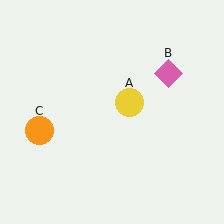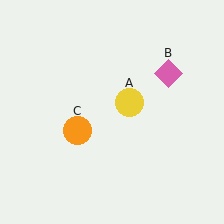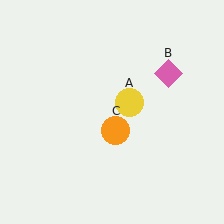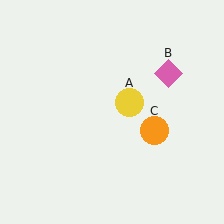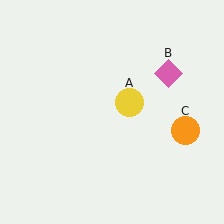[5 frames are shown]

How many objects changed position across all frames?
1 object changed position: orange circle (object C).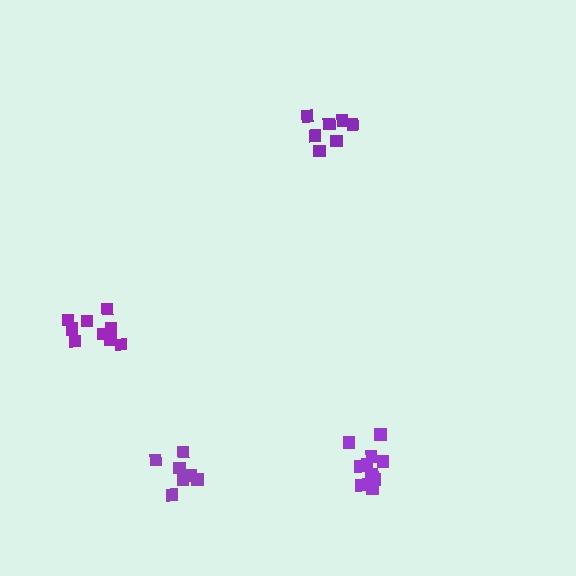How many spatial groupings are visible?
There are 4 spatial groupings.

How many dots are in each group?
Group 1: 9 dots, Group 2: 7 dots, Group 3: 7 dots, Group 4: 11 dots (34 total).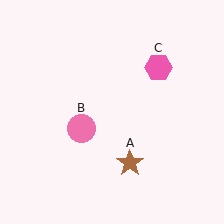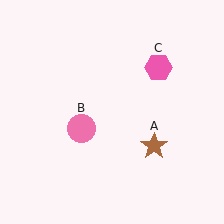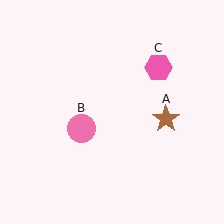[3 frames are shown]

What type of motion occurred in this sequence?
The brown star (object A) rotated counterclockwise around the center of the scene.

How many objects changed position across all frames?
1 object changed position: brown star (object A).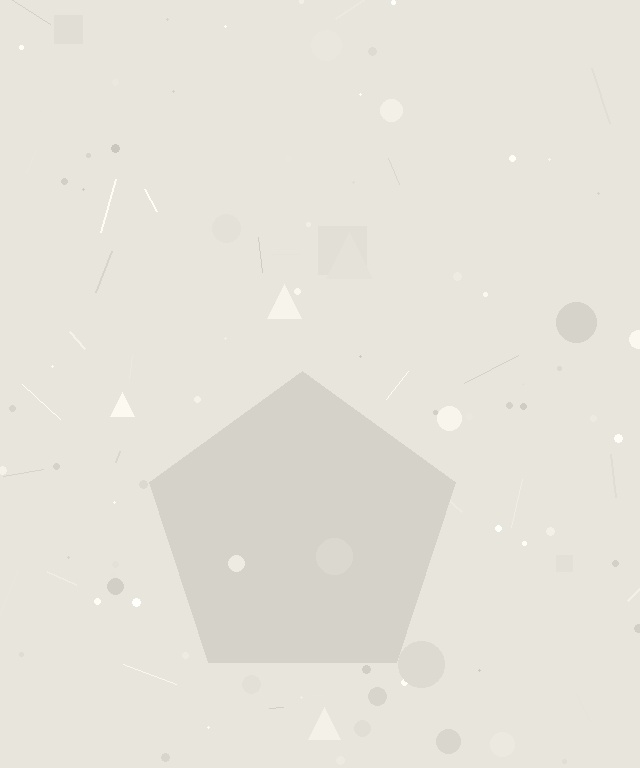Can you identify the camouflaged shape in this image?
The camouflaged shape is a pentagon.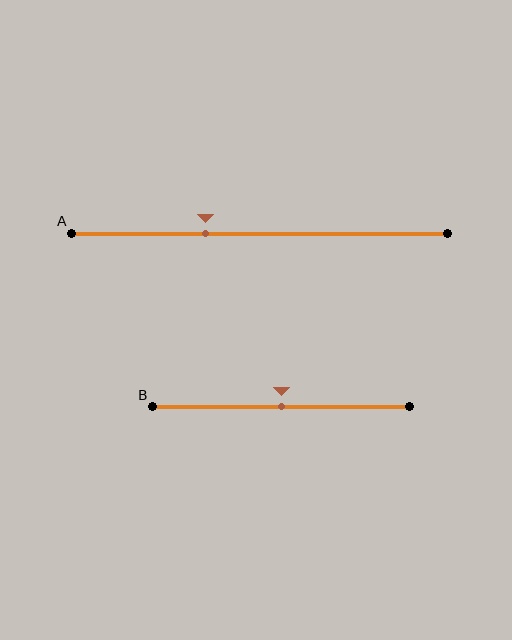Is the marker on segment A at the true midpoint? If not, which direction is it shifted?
No, the marker on segment A is shifted to the left by about 14% of the segment length.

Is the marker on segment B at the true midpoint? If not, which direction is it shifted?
Yes, the marker on segment B is at the true midpoint.